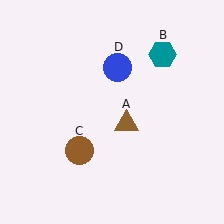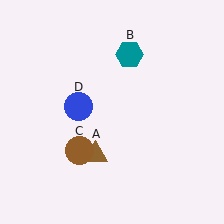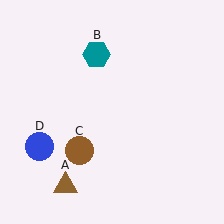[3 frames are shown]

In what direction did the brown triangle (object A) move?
The brown triangle (object A) moved down and to the left.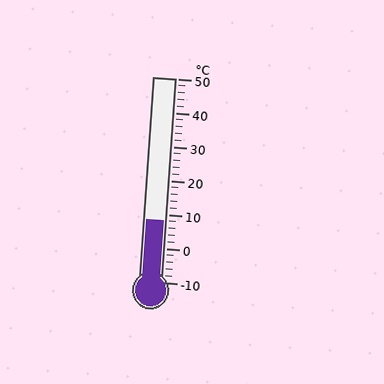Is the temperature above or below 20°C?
The temperature is below 20°C.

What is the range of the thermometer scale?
The thermometer scale ranges from -10°C to 50°C.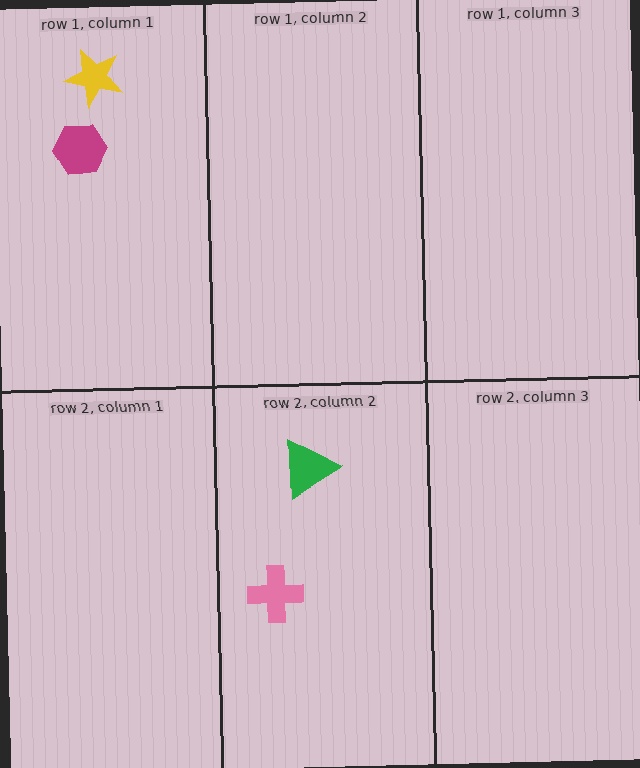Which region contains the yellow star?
The row 1, column 1 region.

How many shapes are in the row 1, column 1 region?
2.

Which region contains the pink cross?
The row 2, column 2 region.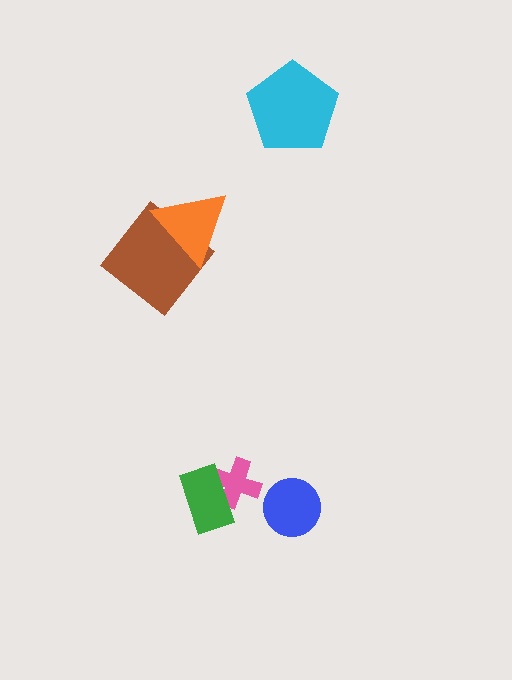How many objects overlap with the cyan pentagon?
0 objects overlap with the cyan pentagon.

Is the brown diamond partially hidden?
Yes, it is partially covered by another shape.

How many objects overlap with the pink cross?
1 object overlaps with the pink cross.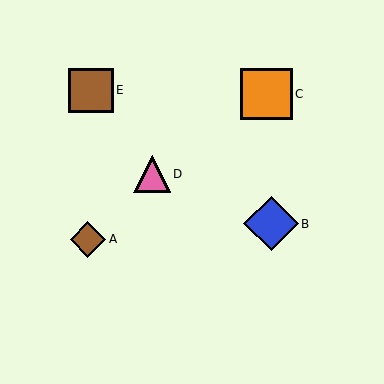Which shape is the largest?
The blue diamond (labeled B) is the largest.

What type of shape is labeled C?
Shape C is an orange square.